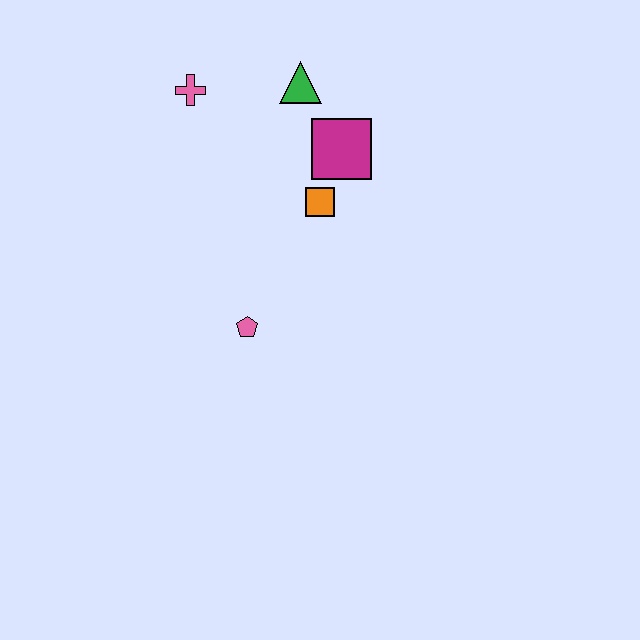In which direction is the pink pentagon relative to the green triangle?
The pink pentagon is below the green triangle.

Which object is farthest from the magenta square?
The pink pentagon is farthest from the magenta square.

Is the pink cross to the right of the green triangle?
No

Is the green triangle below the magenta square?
No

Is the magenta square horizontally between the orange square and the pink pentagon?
No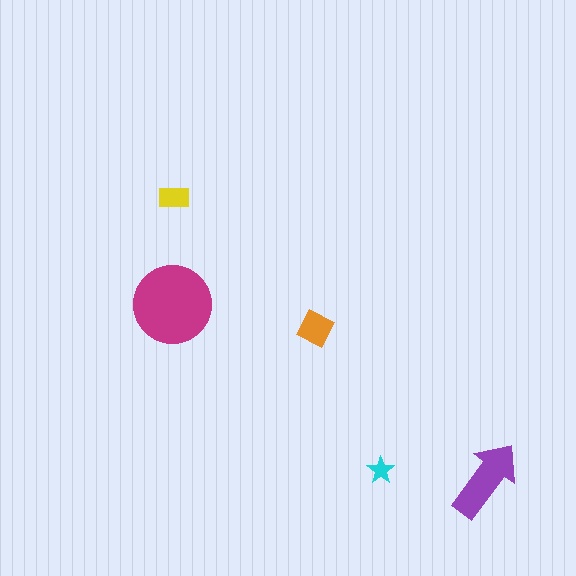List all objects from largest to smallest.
The magenta circle, the purple arrow, the orange square, the yellow rectangle, the cyan star.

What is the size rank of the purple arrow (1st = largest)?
2nd.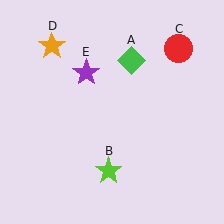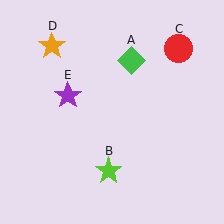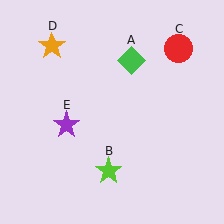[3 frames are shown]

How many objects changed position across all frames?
1 object changed position: purple star (object E).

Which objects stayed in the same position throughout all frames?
Green diamond (object A) and lime star (object B) and red circle (object C) and orange star (object D) remained stationary.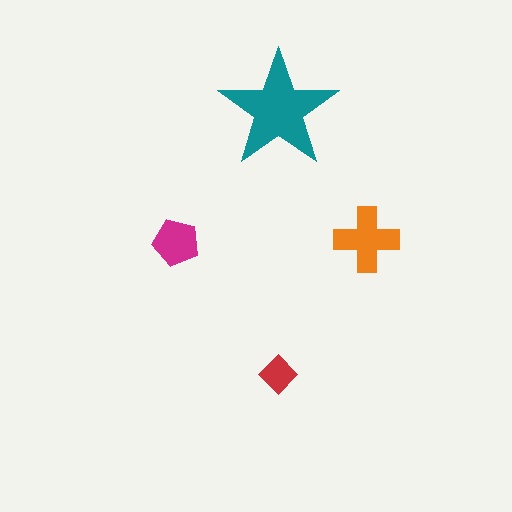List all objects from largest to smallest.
The teal star, the orange cross, the magenta pentagon, the red diamond.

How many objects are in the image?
There are 4 objects in the image.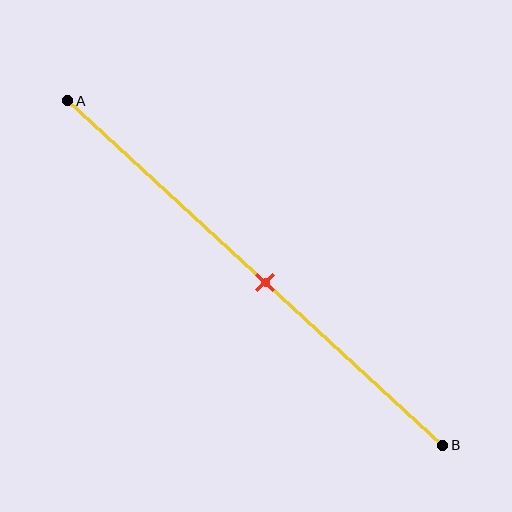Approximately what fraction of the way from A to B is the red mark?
The red mark is approximately 55% of the way from A to B.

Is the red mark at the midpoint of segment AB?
Yes, the mark is approximately at the midpoint.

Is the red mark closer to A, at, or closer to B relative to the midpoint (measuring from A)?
The red mark is approximately at the midpoint of segment AB.